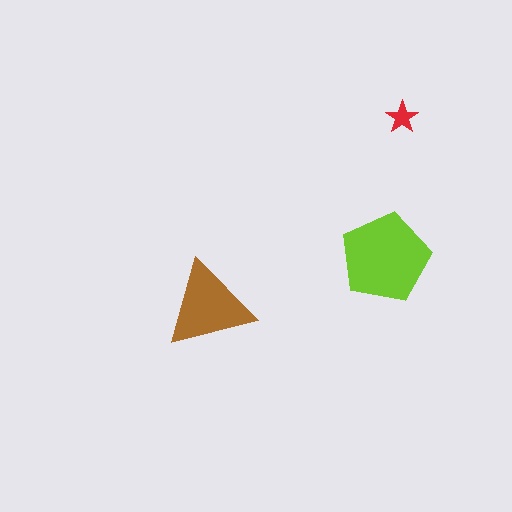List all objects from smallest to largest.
The red star, the brown triangle, the lime pentagon.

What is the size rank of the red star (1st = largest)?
3rd.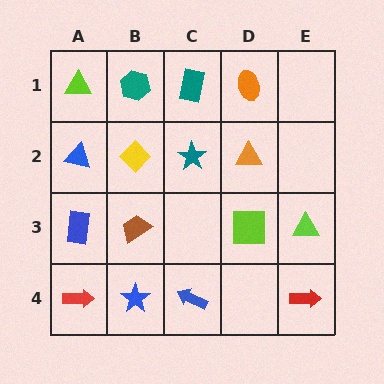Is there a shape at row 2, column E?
No, that cell is empty.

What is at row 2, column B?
A yellow diamond.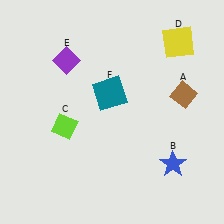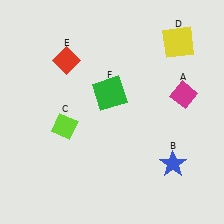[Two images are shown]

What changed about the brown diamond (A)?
In Image 1, A is brown. In Image 2, it changed to magenta.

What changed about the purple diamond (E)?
In Image 1, E is purple. In Image 2, it changed to red.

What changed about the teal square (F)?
In Image 1, F is teal. In Image 2, it changed to green.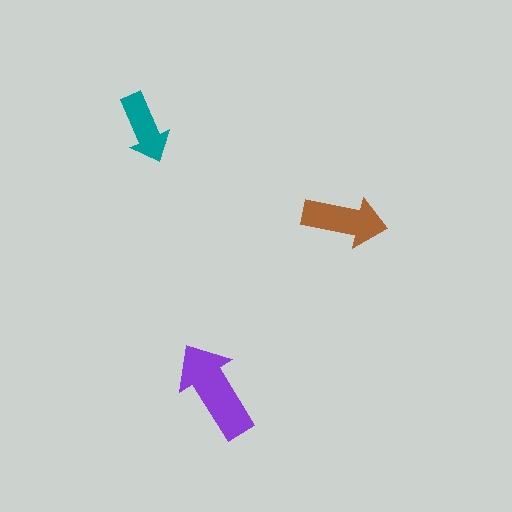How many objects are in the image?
There are 3 objects in the image.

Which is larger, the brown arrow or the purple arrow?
The purple one.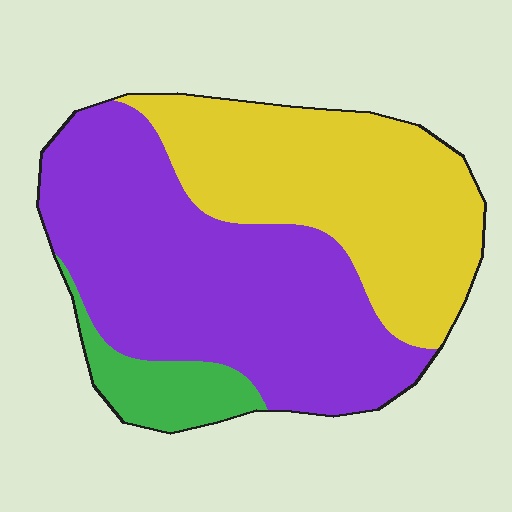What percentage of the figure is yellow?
Yellow covers around 40% of the figure.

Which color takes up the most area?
Purple, at roughly 50%.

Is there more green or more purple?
Purple.